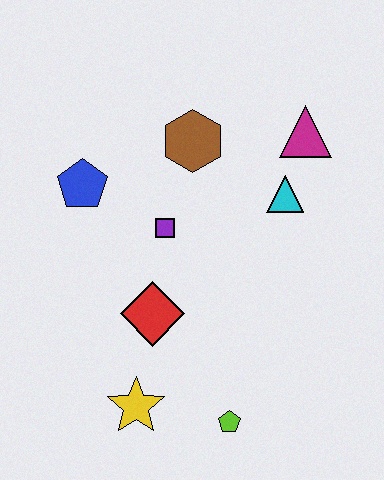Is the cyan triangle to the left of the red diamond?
No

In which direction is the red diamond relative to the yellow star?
The red diamond is above the yellow star.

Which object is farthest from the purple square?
The lime pentagon is farthest from the purple square.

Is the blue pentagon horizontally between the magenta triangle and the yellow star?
No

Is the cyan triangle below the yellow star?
No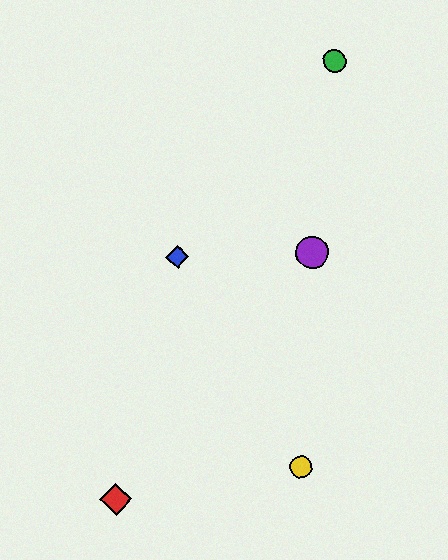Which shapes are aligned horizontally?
The blue diamond, the purple circle are aligned horizontally.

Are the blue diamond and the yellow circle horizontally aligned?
No, the blue diamond is at y≈257 and the yellow circle is at y≈467.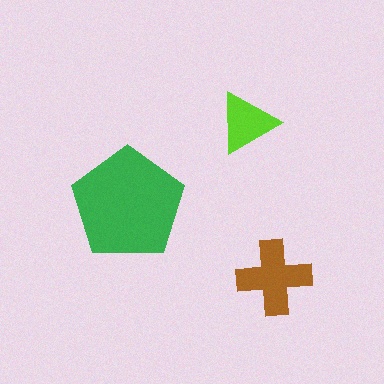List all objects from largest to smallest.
The green pentagon, the brown cross, the lime triangle.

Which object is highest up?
The lime triangle is topmost.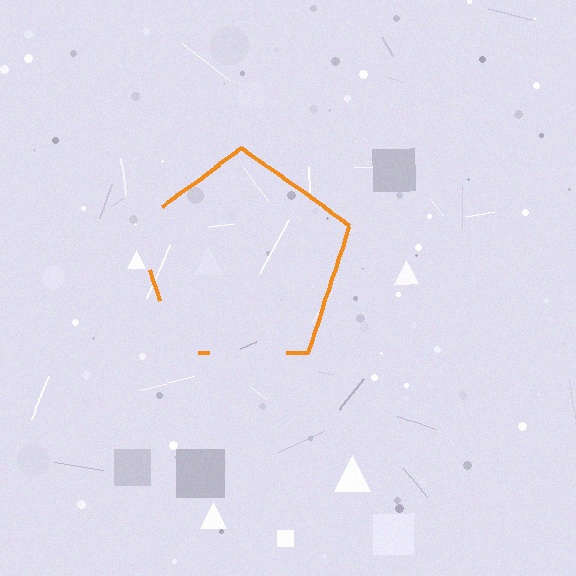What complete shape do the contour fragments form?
The contour fragments form a pentagon.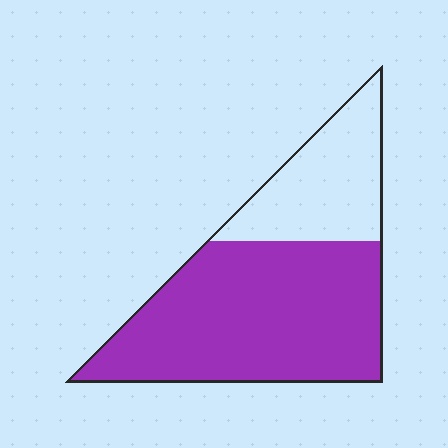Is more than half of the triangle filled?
Yes.